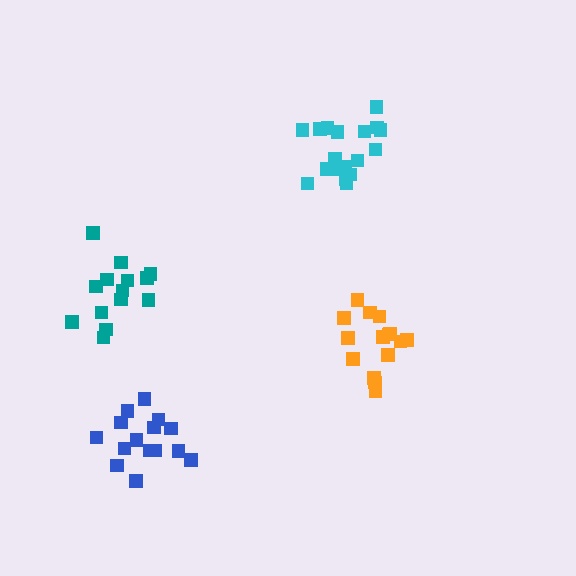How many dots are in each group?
Group 1: 14 dots, Group 2: 15 dots, Group 3: 18 dots, Group 4: 15 dots (62 total).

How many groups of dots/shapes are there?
There are 4 groups.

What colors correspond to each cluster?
The clusters are colored: teal, orange, cyan, blue.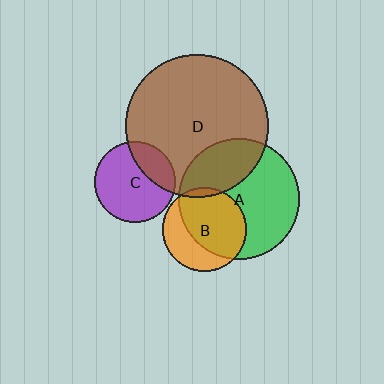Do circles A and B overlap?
Yes.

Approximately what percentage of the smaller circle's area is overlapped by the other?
Approximately 65%.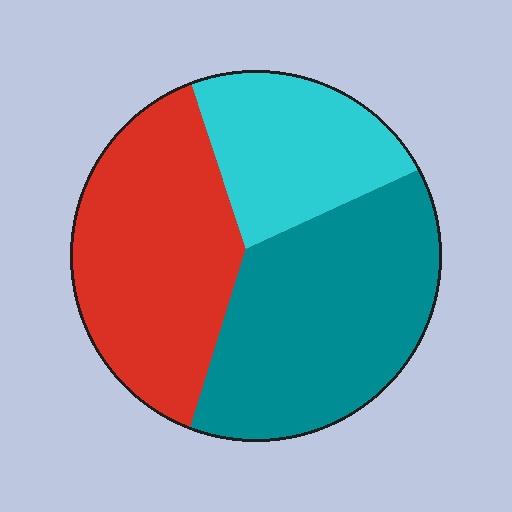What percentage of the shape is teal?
Teal takes up between a third and a half of the shape.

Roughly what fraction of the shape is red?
Red covers around 35% of the shape.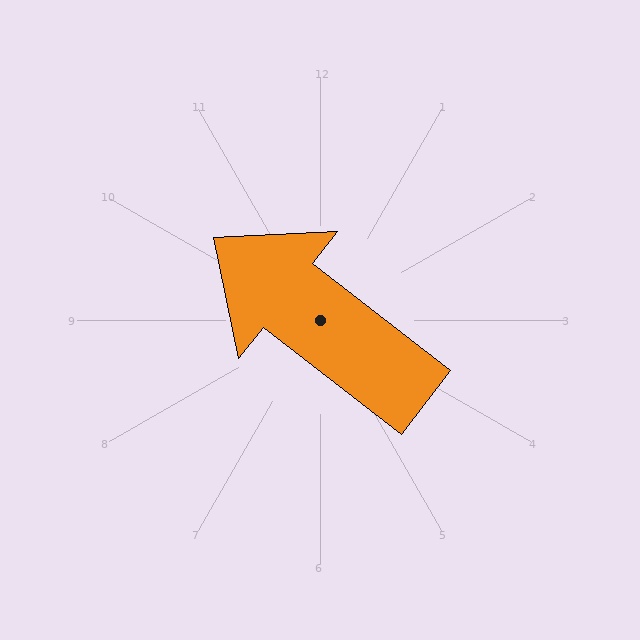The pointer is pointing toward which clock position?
Roughly 10 o'clock.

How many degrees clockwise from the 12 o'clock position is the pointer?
Approximately 308 degrees.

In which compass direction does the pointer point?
Northwest.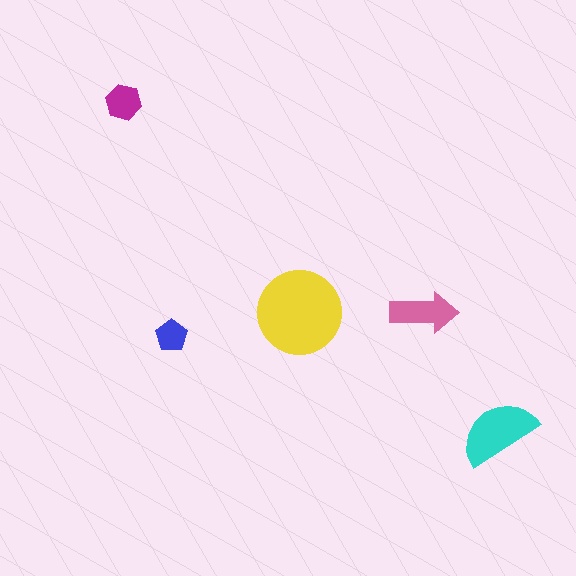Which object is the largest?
The yellow circle.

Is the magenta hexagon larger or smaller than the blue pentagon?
Larger.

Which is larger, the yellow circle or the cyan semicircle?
The yellow circle.